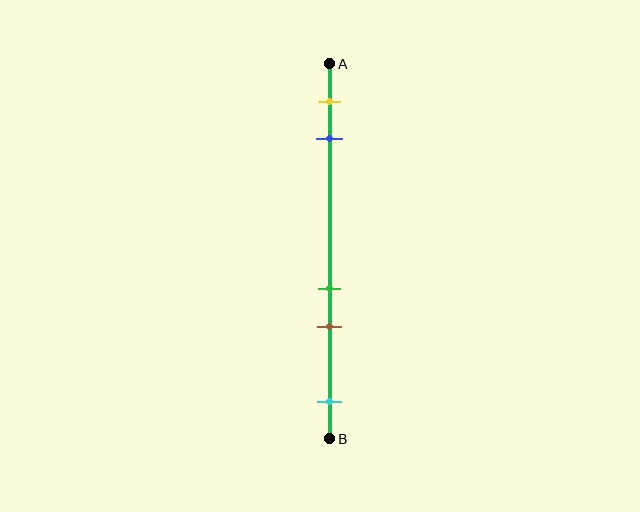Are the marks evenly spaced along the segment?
No, the marks are not evenly spaced.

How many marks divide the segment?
There are 5 marks dividing the segment.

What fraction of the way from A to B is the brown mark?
The brown mark is approximately 70% (0.7) of the way from A to B.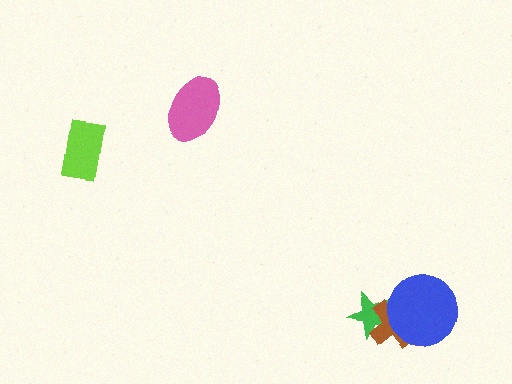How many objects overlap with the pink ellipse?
0 objects overlap with the pink ellipse.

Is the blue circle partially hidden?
No, no other shape covers it.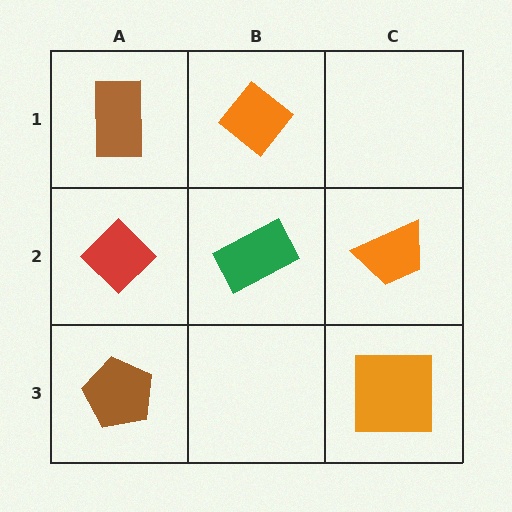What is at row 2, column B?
A green rectangle.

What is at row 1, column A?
A brown rectangle.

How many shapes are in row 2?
3 shapes.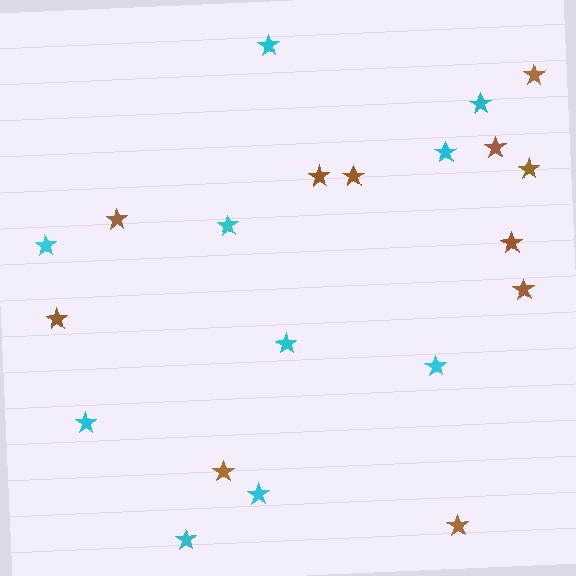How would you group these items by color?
There are 2 groups: one group of brown stars (11) and one group of cyan stars (10).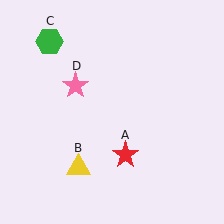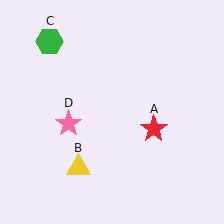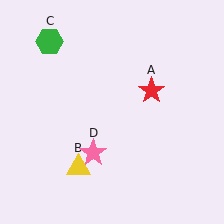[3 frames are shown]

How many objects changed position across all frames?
2 objects changed position: red star (object A), pink star (object D).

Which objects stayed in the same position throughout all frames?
Yellow triangle (object B) and green hexagon (object C) remained stationary.